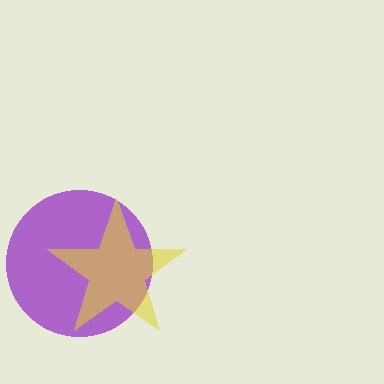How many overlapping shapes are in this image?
There are 2 overlapping shapes in the image.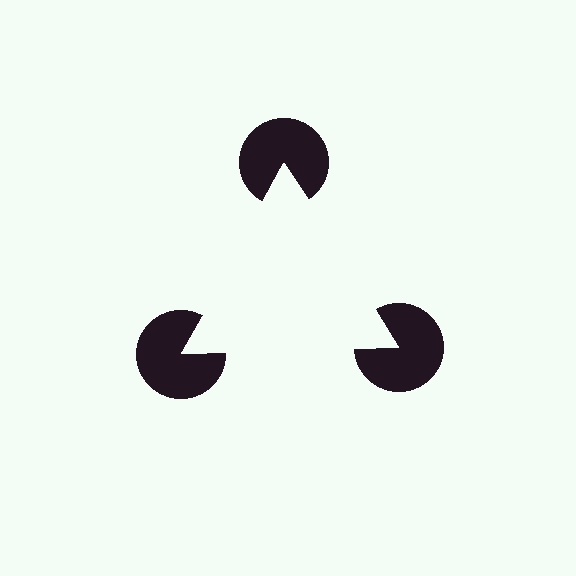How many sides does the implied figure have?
3 sides.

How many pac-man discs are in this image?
There are 3 — one at each vertex of the illusory triangle.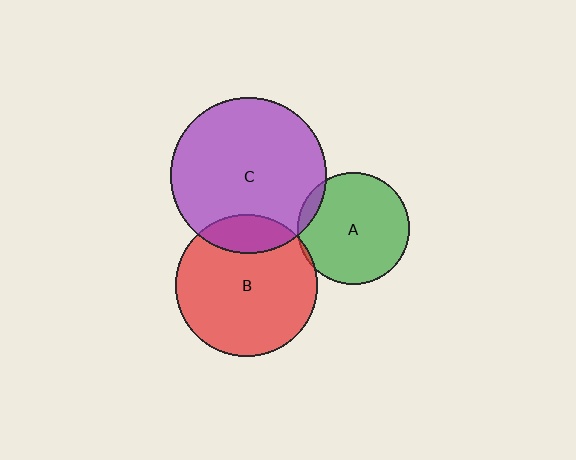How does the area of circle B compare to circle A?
Approximately 1.6 times.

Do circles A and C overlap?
Yes.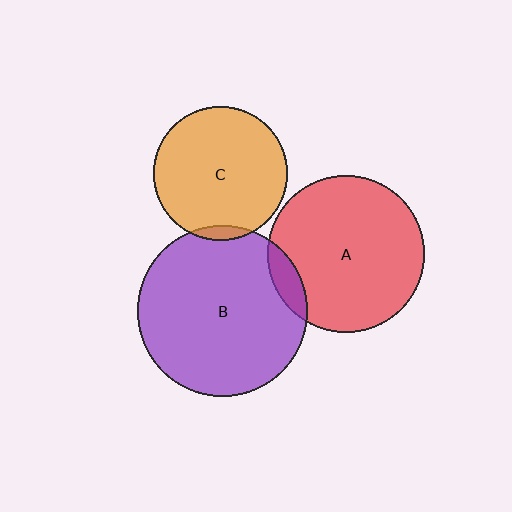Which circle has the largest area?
Circle B (purple).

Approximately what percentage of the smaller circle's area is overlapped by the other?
Approximately 10%.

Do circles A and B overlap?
Yes.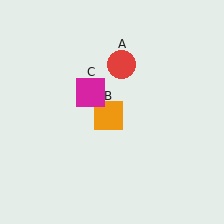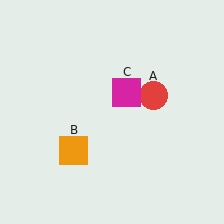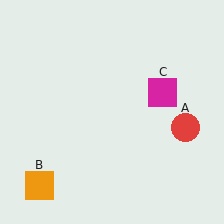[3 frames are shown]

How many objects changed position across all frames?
3 objects changed position: red circle (object A), orange square (object B), magenta square (object C).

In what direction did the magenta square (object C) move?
The magenta square (object C) moved right.